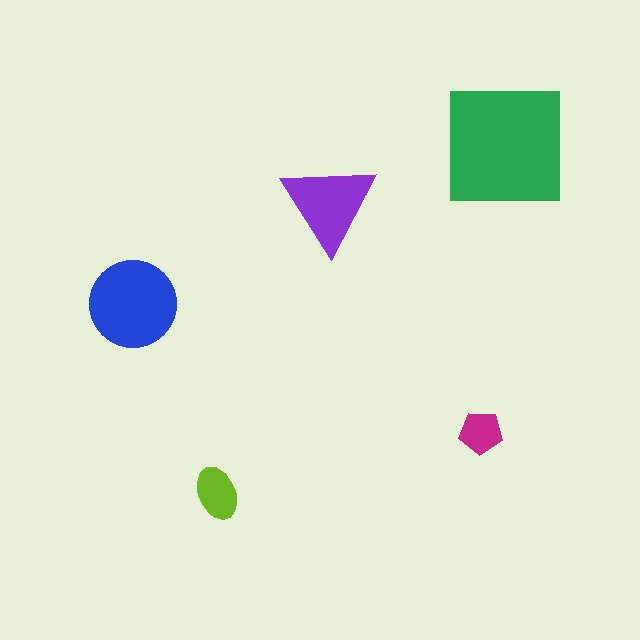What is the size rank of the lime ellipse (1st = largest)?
4th.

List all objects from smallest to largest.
The magenta pentagon, the lime ellipse, the purple triangle, the blue circle, the green square.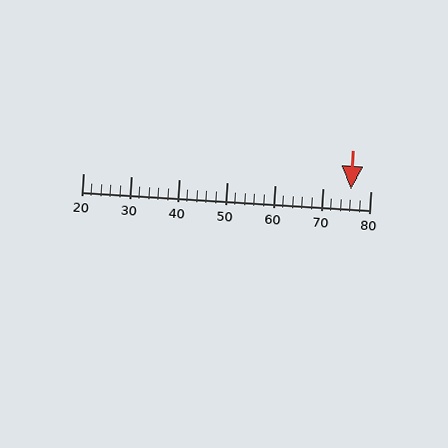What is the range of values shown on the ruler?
The ruler shows values from 20 to 80.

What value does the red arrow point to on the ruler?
The red arrow points to approximately 76.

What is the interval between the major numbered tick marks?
The major tick marks are spaced 10 units apart.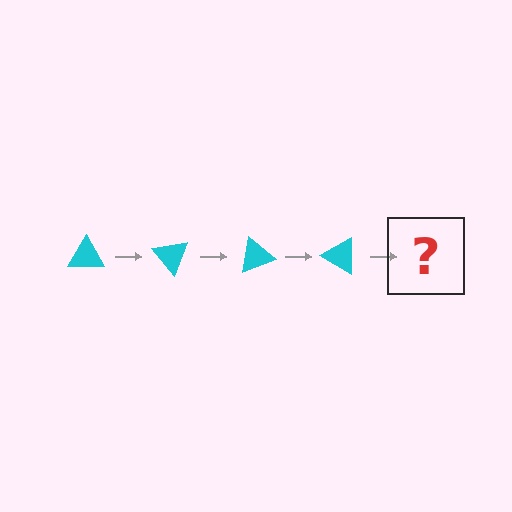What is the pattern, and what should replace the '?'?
The pattern is that the triangle rotates 50 degrees each step. The '?' should be a cyan triangle rotated 200 degrees.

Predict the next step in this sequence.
The next step is a cyan triangle rotated 200 degrees.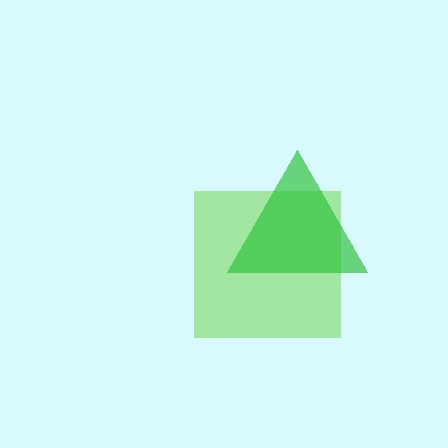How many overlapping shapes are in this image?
There are 2 overlapping shapes in the image.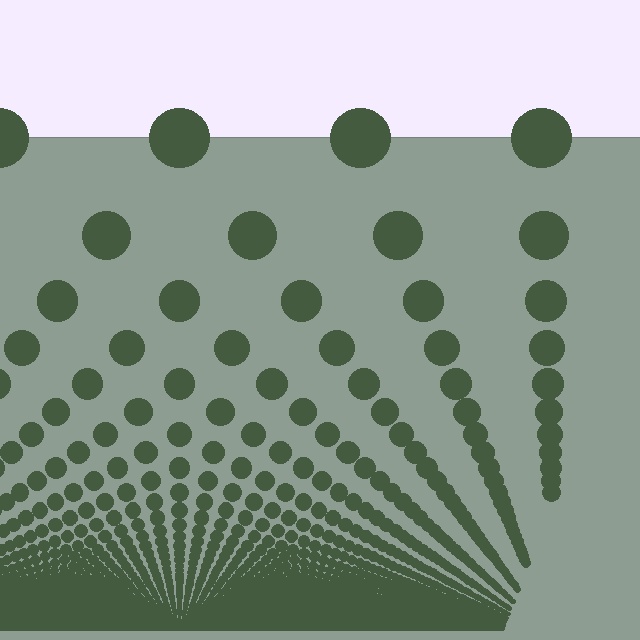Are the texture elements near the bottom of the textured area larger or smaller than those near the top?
Smaller. The gradient is inverted — elements near the bottom are smaller and denser.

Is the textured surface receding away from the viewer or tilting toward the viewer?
The surface appears to tilt toward the viewer. Texture elements get larger and sparser toward the top.